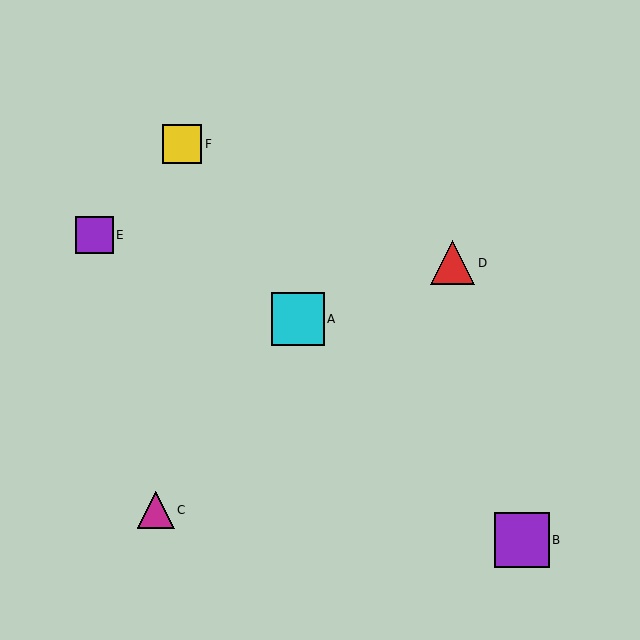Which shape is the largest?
The purple square (labeled B) is the largest.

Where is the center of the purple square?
The center of the purple square is at (95, 235).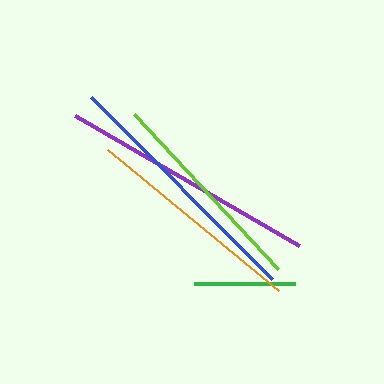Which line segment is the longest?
The purple line is the longest at approximately 259 pixels.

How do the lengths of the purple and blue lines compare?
The purple and blue lines are approximately the same length.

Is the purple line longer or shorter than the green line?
The purple line is longer than the green line.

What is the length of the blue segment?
The blue segment is approximately 257 pixels long.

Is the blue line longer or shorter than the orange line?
The blue line is longer than the orange line.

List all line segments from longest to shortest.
From longest to shortest: purple, blue, orange, lime, green.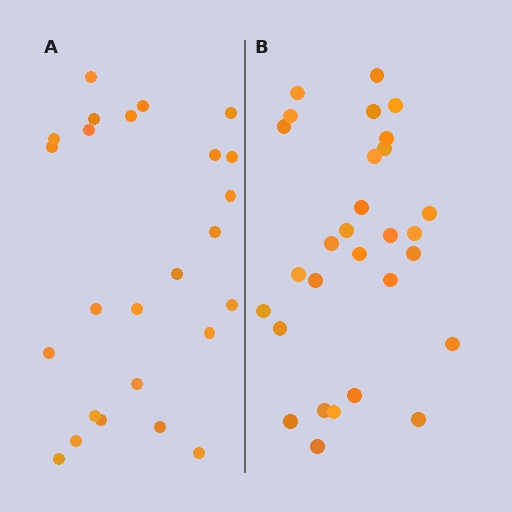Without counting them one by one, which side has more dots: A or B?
Region B (the right region) has more dots.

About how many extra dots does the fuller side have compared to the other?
Region B has about 4 more dots than region A.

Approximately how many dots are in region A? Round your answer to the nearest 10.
About 20 dots. (The exact count is 25, which rounds to 20.)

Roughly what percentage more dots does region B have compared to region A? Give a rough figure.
About 15% more.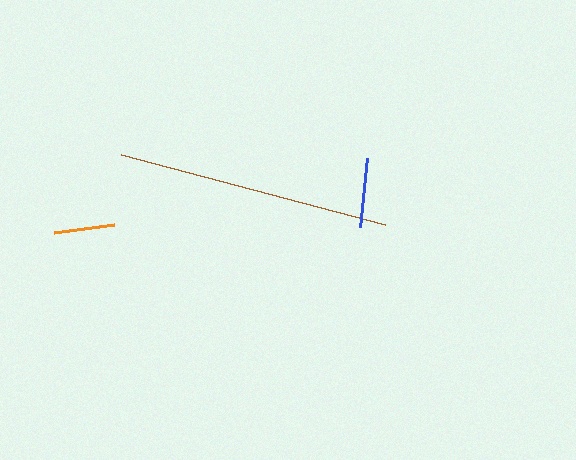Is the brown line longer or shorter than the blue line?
The brown line is longer than the blue line.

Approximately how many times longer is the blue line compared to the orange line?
The blue line is approximately 1.1 times the length of the orange line.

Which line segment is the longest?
The brown line is the longest at approximately 273 pixels.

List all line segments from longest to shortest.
From longest to shortest: brown, blue, orange.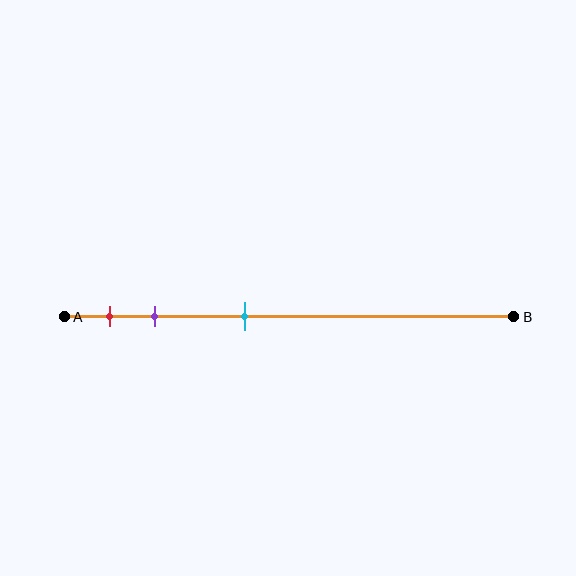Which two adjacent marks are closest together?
The red and purple marks are the closest adjacent pair.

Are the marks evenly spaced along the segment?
No, the marks are not evenly spaced.